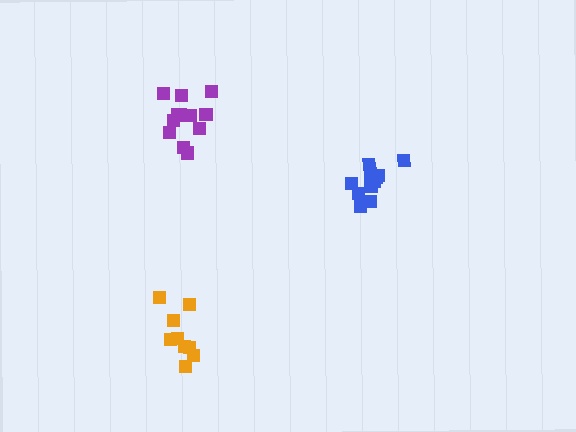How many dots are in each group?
Group 1: 9 dots, Group 2: 12 dots, Group 3: 11 dots (32 total).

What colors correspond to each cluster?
The clusters are colored: orange, purple, blue.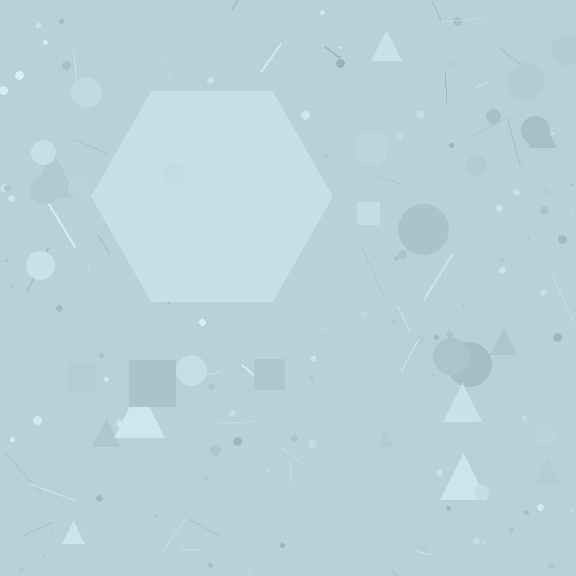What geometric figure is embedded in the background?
A hexagon is embedded in the background.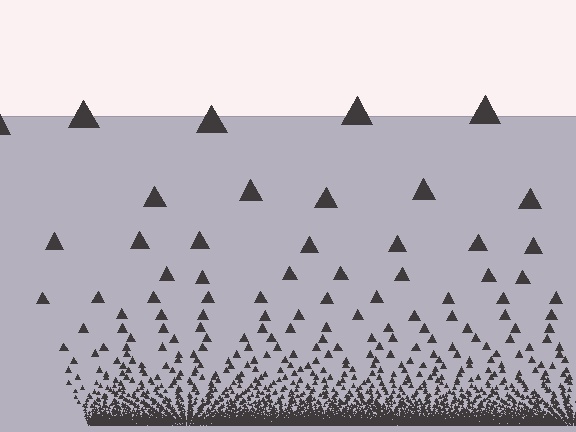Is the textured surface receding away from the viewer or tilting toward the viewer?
The surface appears to tilt toward the viewer. Texture elements get larger and sparser toward the top.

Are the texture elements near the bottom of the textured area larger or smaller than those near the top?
Smaller. The gradient is inverted — elements near the bottom are smaller and denser.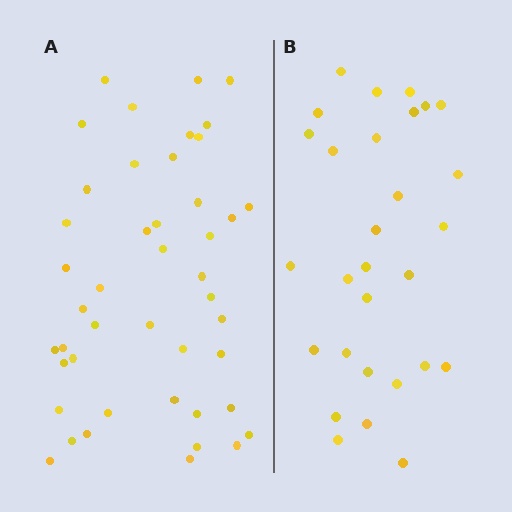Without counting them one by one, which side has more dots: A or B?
Region A (the left region) has more dots.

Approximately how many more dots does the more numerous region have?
Region A has approximately 15 more dots than region B.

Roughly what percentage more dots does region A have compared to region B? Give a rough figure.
About 55% more.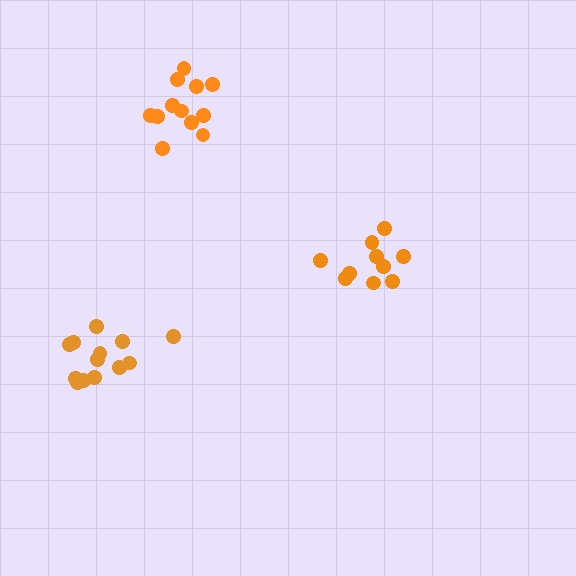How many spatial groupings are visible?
There are 3 spatial groupings.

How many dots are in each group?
Group 1: 13 dots, Group 2: 10 dots, Group 3: 12 dots (35 total).